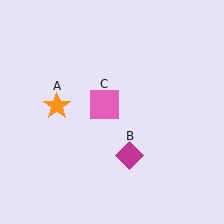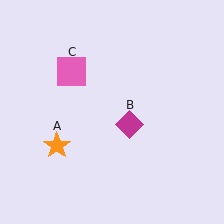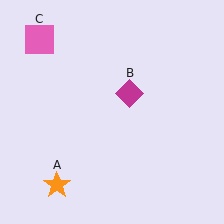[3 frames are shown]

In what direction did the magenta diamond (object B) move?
The magenta diamond (object B) moved up.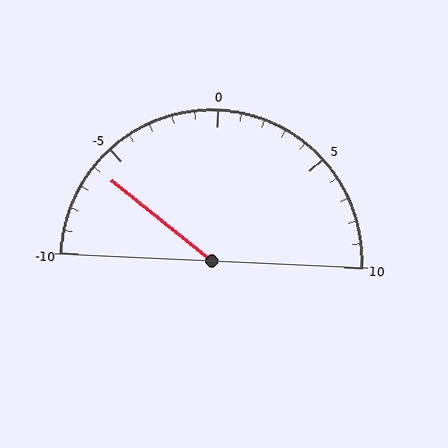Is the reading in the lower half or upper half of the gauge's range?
The reading is in the lower half of the range (-10 to 10).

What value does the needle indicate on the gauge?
The needle indicates approximately -6.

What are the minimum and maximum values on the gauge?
The gauge ranges from -10 to 10.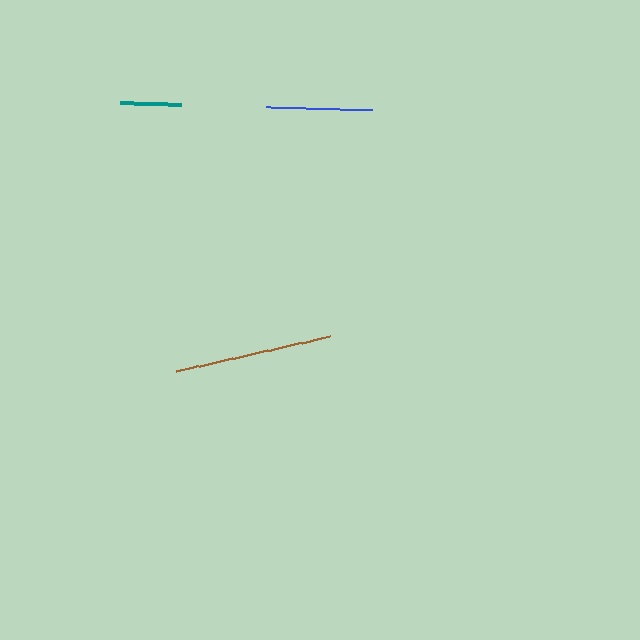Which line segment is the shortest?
The teal line is the shortest at approximately 61 pixels.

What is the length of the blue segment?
The blue segment is approximately 106 pixels long.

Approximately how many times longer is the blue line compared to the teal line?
The blue line is approximately 1.7 times the length of the teal line.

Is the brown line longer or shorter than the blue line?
The brown line is longer than the blue line.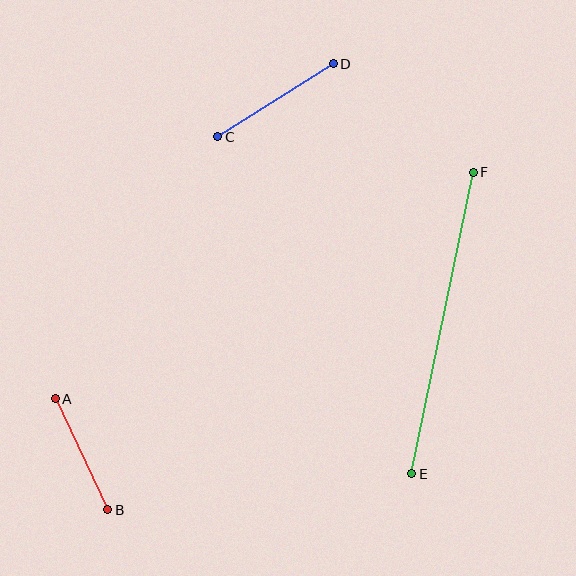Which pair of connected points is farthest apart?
Points E and F are farthest apart.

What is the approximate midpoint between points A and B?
The midpoint is at approximately (81, 454) pixels.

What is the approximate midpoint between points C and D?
The midpoint is at approximately (275, 100) pixels.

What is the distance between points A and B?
The distance is approximately 123 pixels.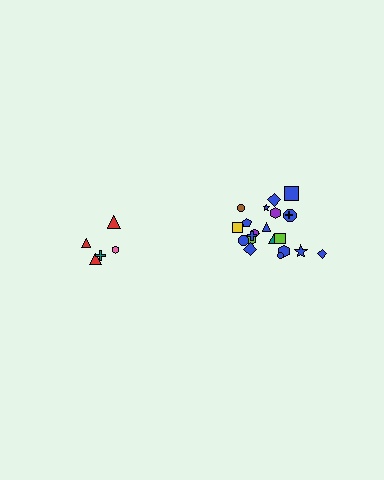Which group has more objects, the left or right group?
The right group.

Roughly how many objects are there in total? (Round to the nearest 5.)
Roughly 25 objects in total.